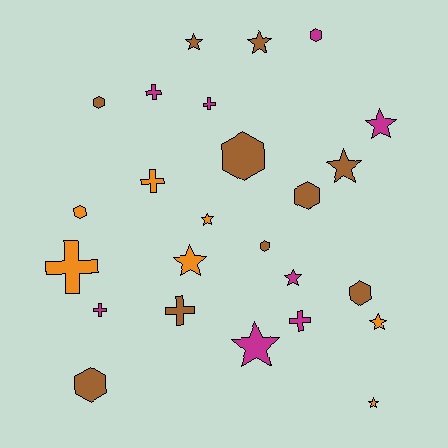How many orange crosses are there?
There are 2 orange crosses.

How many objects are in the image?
There are 25 objects.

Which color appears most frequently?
Brown, with 10 objects.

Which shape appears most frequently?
Star, with 10 objects.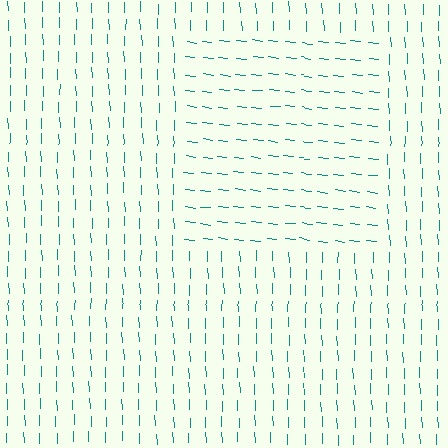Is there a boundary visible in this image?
Yes, there is a texture boundary formed by a change in line orientation.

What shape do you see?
I see a rectangle.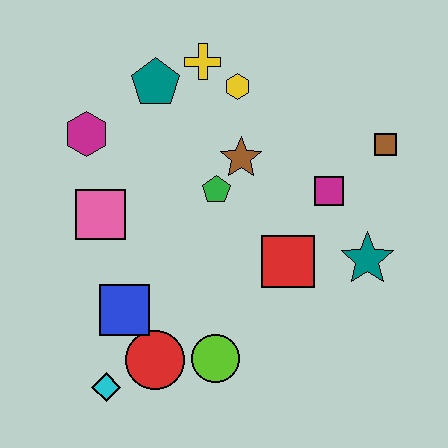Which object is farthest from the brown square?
The cyan diamond is farthest from the brown square.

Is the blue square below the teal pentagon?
Yes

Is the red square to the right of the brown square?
No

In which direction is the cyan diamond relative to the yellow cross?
The cyan diamond is below the yellow cross.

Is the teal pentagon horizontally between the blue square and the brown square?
Yes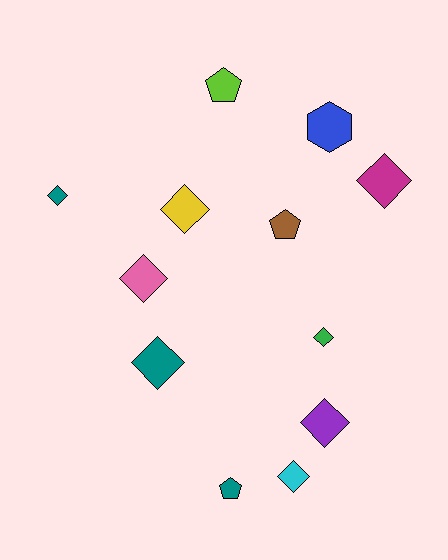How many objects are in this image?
There are 12 objects.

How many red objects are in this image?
There are no red objects.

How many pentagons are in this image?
There are 3 pentagons.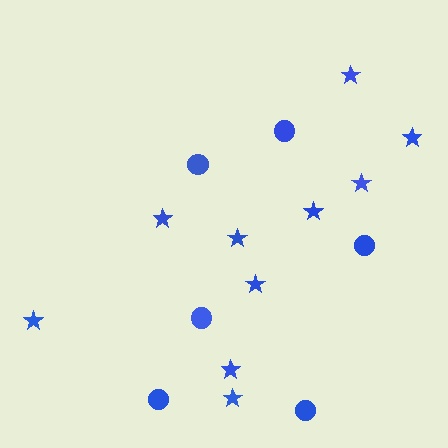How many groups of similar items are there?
There are 2 groups: one group of stars (10) and one group of circles (6).